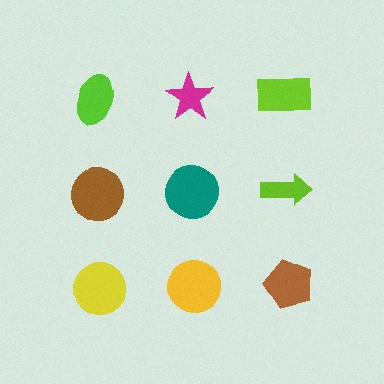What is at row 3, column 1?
A yellow circle.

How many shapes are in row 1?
3 shapes.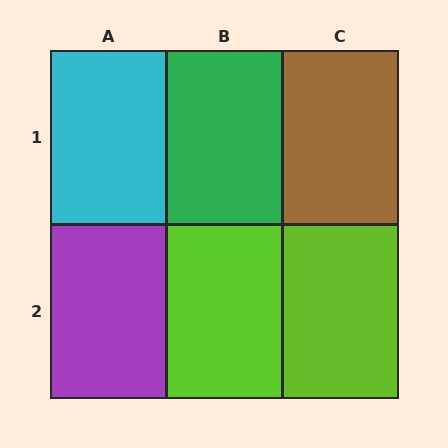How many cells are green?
1 cell is green.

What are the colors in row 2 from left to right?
Purple, lime, lime.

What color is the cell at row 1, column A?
Cyan.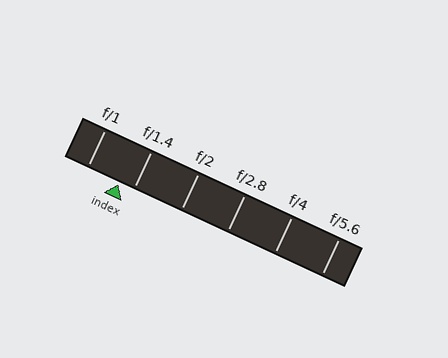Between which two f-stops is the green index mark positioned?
The index mark is between f/1 and f/1.4.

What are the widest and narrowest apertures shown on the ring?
The widest aperture shown is f/1 and the narrowest is f/5.6.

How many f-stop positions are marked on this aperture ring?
There are 6 f-stop positions marked.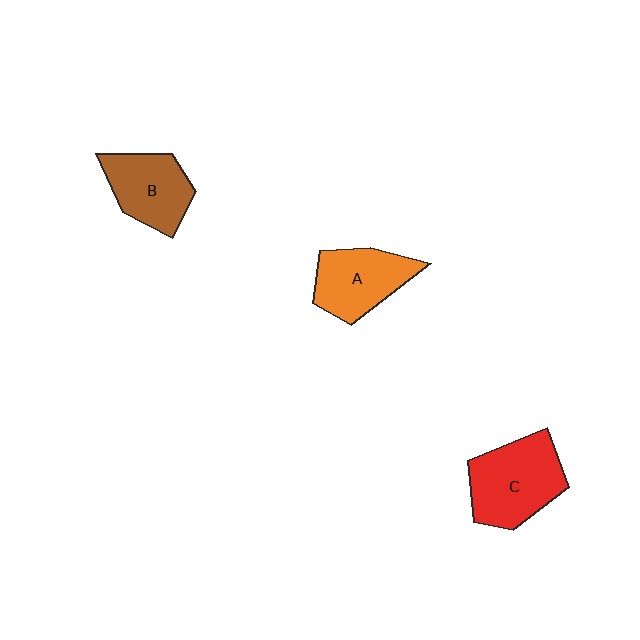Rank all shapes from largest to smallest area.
From largest to smallest: C (red), A (orange), B (brown).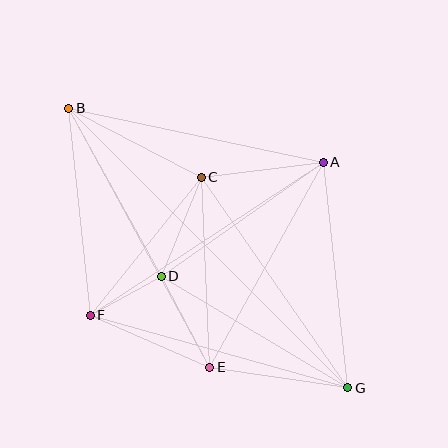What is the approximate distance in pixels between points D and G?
The distance between D and G is approximately 218 pixels.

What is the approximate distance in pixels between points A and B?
The distance between A and B is approximately 260 pixels.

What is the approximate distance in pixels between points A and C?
The distance between A and C is approximately 123 pixels.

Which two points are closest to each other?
Points D and F are closest to each other.